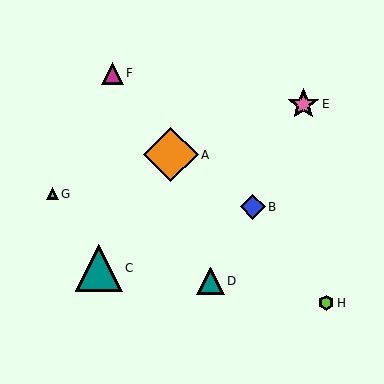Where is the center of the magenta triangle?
The center of the magenta triangle is at (112, 73).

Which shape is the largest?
The orange diamond (labeled A) is the largest.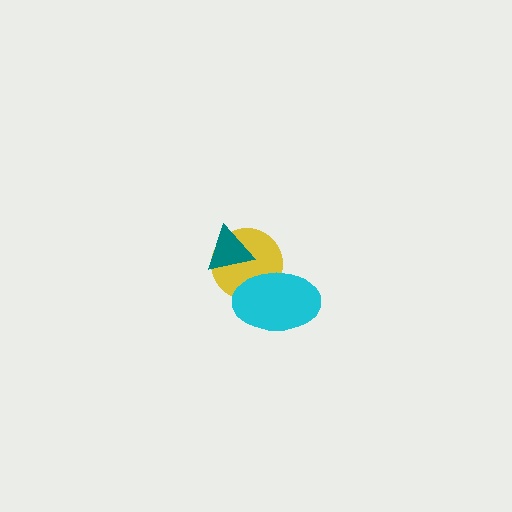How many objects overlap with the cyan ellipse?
1 object overlaps with the cyan ellipse.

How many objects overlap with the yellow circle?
2 objects overlap with the yellow circle.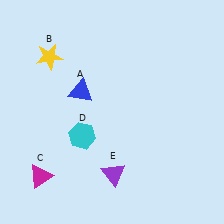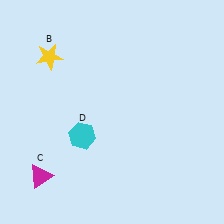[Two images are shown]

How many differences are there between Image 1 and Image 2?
There are 2 differences between the two images.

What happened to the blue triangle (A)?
The blue triangle (A) was removed in Image 2. It was in the top-left area of Image 1.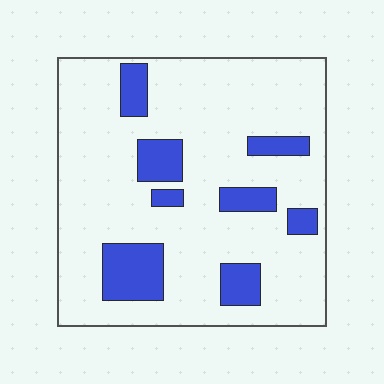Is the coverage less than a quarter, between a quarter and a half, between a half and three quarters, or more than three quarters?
Less than a quarter.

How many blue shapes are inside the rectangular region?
8.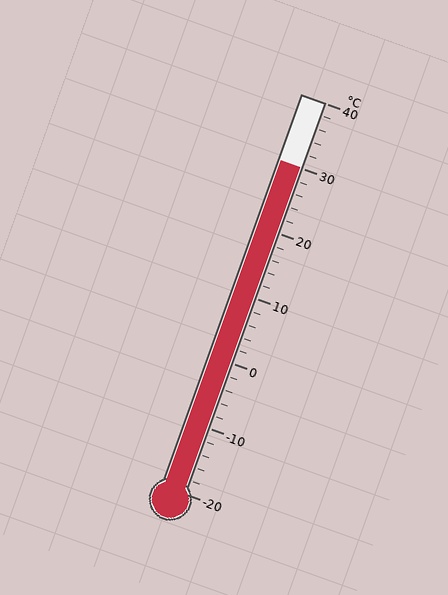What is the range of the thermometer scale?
The thermometer scale ranges from -20°C to 40°C.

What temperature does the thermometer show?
The thermometer shows approximately 30°C.